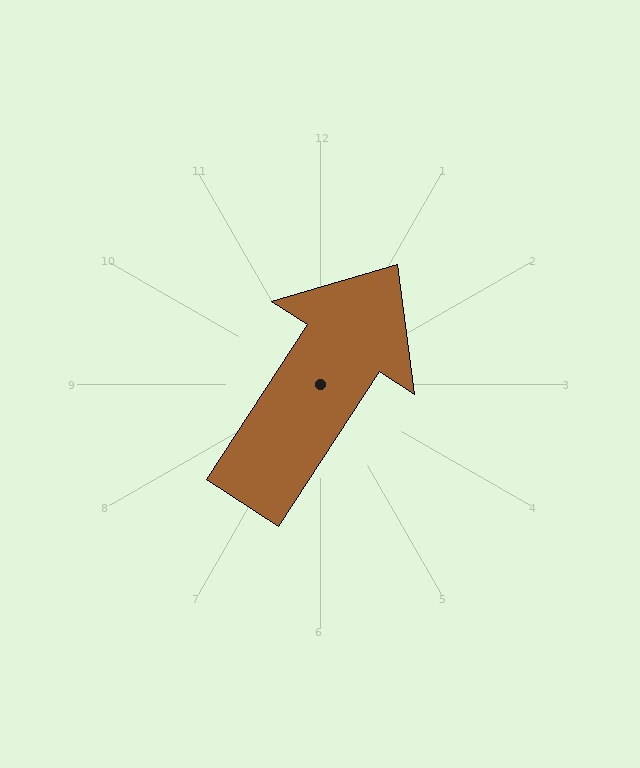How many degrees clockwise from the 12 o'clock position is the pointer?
Approximately 33 degrees.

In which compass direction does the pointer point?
Northeast.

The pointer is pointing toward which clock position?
Roughly 1 o'clock.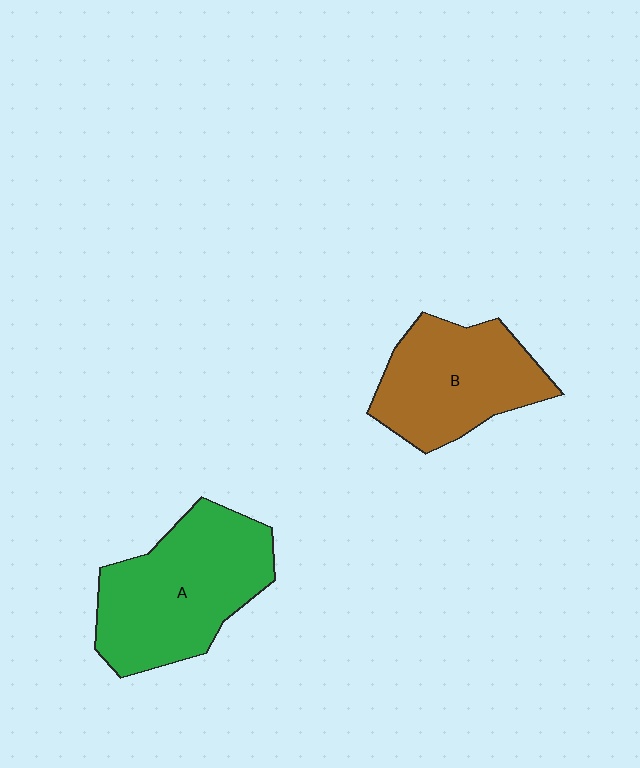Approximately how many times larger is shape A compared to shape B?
Approximately 1.2 times.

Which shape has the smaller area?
Shape B (brown).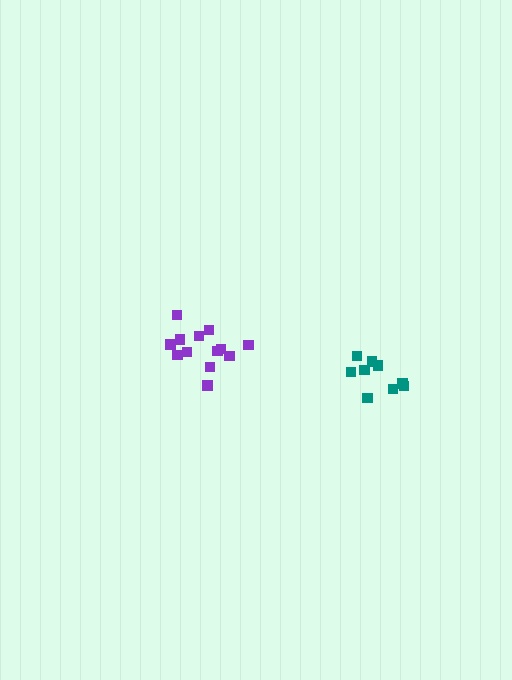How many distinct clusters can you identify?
There are 2 distinct clusters.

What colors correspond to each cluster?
The clusters are colored: teal, purple.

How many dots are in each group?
Group 1: 9 dots, Group 2: 13 dots (22 total).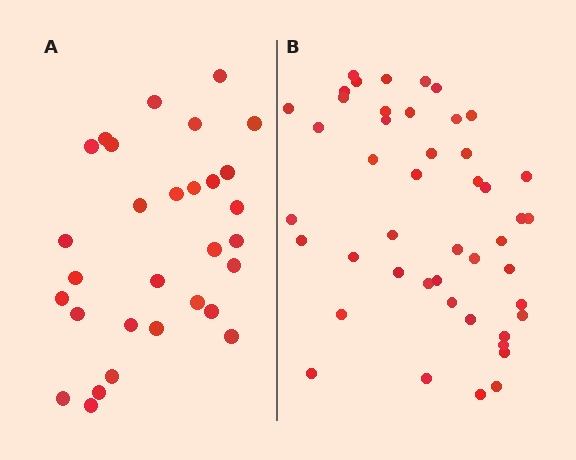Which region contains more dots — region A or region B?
Region B (the right region) has more dots.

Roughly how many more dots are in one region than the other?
Region B has approximately 15 more dots than region A.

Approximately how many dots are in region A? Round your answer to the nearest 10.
About 30 dots.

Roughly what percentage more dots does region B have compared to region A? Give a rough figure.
About 55% more.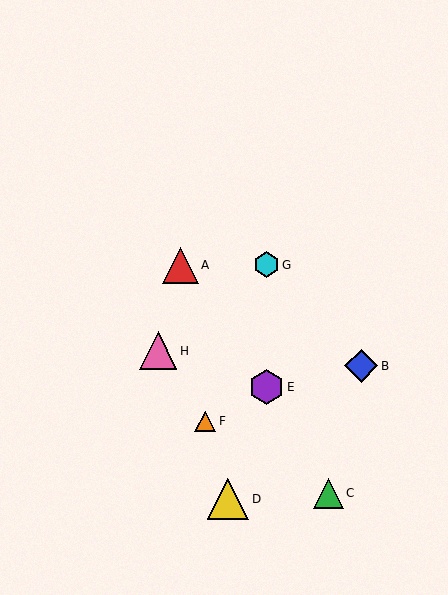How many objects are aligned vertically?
2 objects (E, G) are aligned vertically.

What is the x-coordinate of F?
Object F is at x≈205.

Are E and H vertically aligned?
No, E is at x≈267 and H is at x≈158.